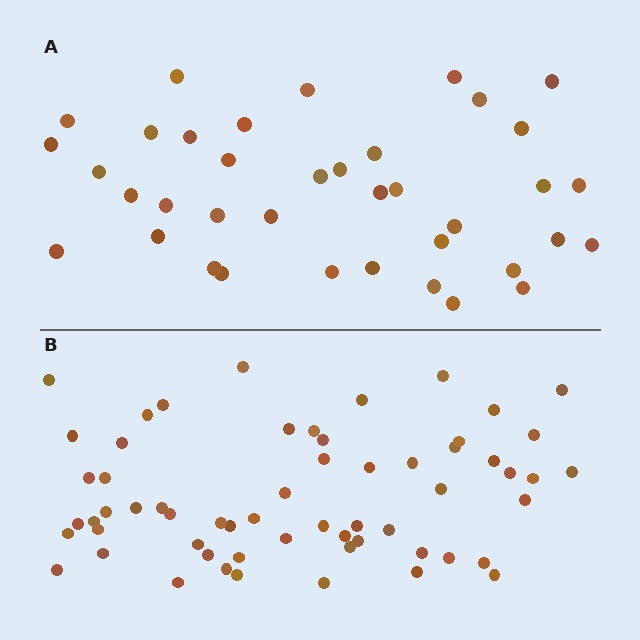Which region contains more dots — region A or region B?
Region B (the bottom region) has more dots.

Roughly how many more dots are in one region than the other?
Region B has approximately 20 more dots than region A.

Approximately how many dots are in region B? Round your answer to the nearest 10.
About 60 dots.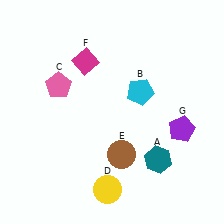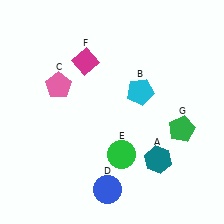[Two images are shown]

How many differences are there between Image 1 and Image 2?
There are 3 differences between the two images.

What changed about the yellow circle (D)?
In Image 1, D is yellow. In Image 2, it changed to blue.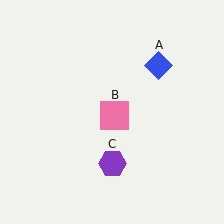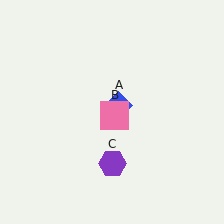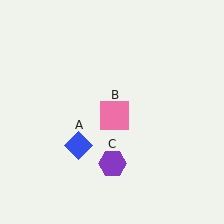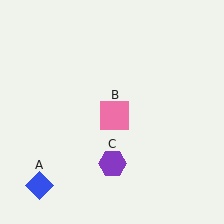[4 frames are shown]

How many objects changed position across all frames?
1 object changed position: blue diamond (object A).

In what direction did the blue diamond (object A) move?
The blue diamond (object A) moved down and to the left.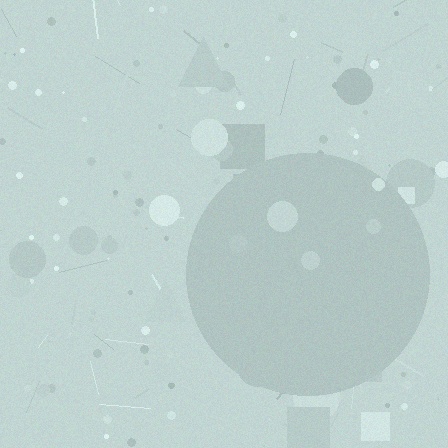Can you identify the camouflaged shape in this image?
The camouflaged shape is a circle.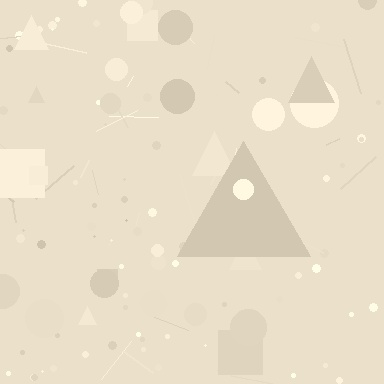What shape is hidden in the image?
A triangle is hidden in the image.